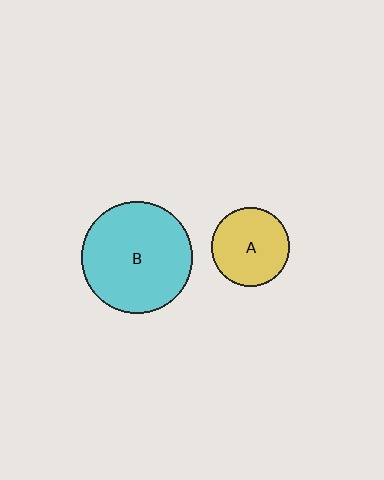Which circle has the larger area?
Circle B (cyan).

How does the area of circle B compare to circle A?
Approximately 2.0 times.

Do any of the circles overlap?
No, none of the circles overlap.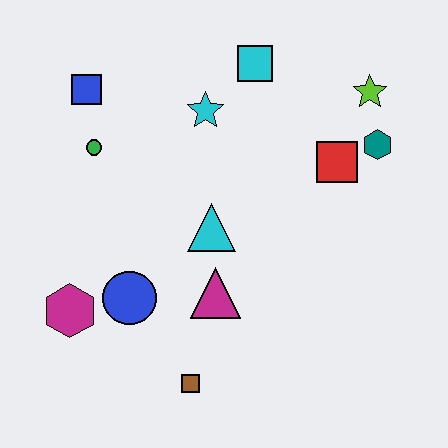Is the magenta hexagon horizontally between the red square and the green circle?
No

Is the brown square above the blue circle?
No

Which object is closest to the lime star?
The teal hexagon is closest to the lime star.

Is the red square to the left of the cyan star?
No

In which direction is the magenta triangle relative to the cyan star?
The magenta triangle is below the cyan star.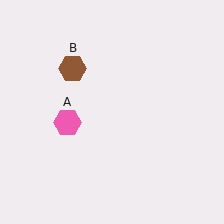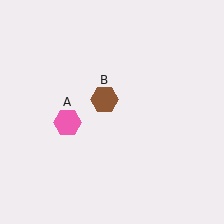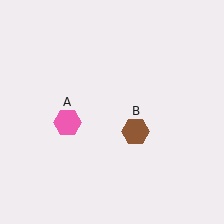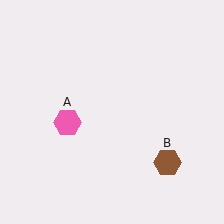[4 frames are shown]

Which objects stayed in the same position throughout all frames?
Pink hexagon (object A) remained stationary.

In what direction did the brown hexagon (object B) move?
The brown hexagon (object B) moved down and to the right.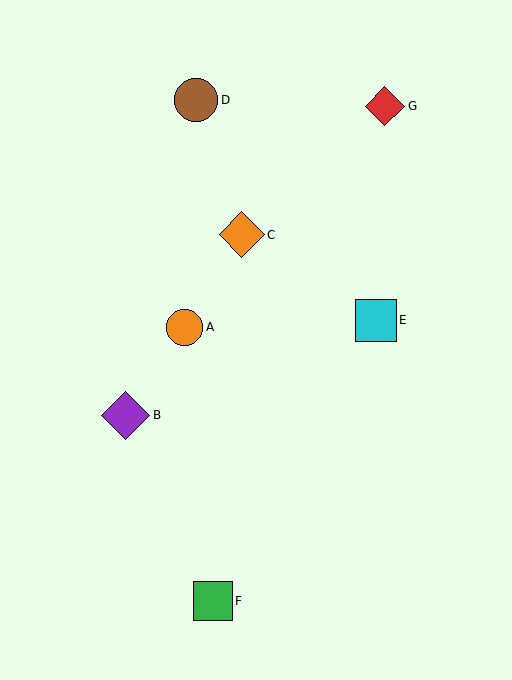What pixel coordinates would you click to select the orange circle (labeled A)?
Click at (185, 327) to select the orange circle A.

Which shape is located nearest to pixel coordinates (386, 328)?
The cyan square (labeled E) at (376, 320) is nearest to that location.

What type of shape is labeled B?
Shape B is a purple diamond.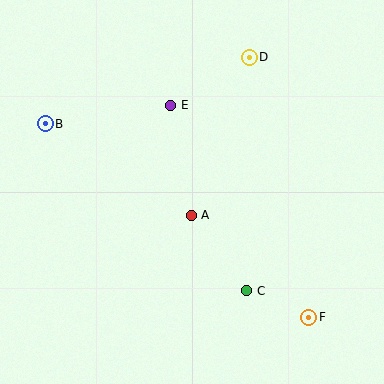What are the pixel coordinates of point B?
Point B is at (45, 124).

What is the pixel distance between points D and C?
The distance between D and C is 233 pixels.